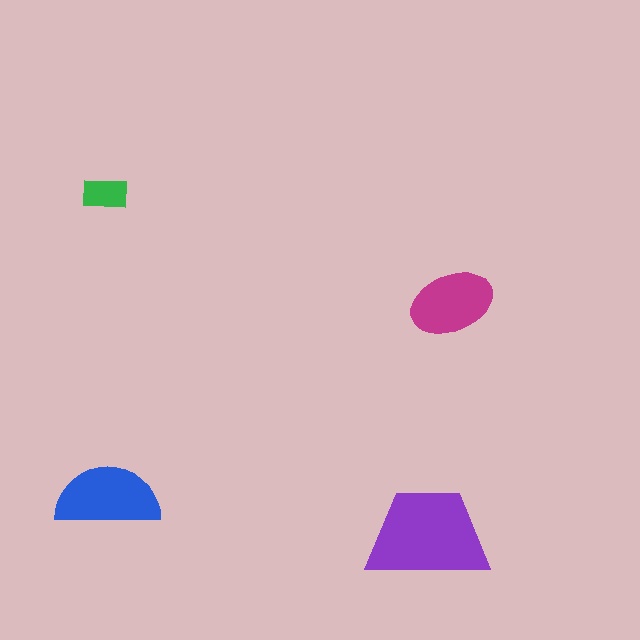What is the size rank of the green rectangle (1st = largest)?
4th.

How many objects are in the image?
There are 4 objects in the image.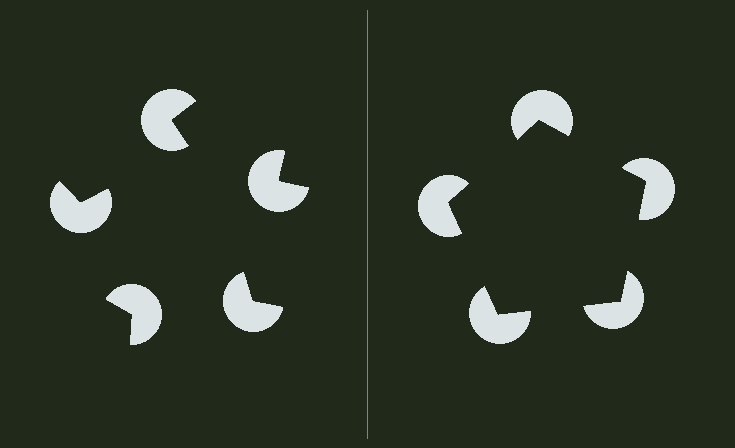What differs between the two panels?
The pac-man discs are positioned identically on both sides; only the wedge orientations differ. On the right they align to a pentagon; on the left they are misaligned.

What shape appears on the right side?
An illusory pentagon.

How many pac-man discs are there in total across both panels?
10 — 5 on each side.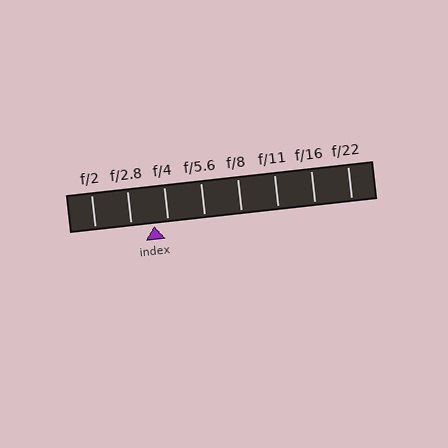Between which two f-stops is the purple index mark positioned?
The index mark is between f/2.8 and f/4.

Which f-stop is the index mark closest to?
The index mark is closest to f/4.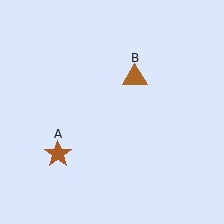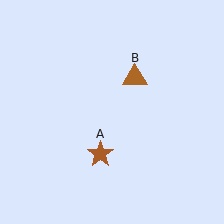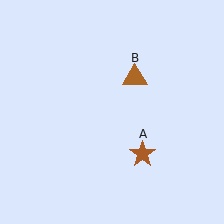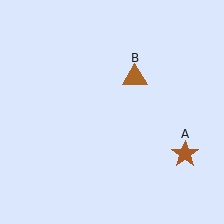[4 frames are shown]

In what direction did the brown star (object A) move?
The brown star (object A) moved right.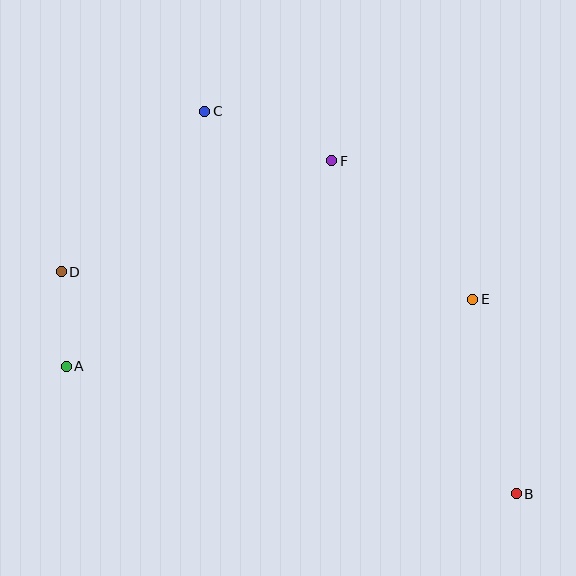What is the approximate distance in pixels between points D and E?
The distance between D and E is approximately 412 pixels.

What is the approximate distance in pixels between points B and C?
The distance between B and C is approximately 494 pixels.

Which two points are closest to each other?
Points A and D are closest to each other.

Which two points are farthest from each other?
Points B and D are farthest from each other.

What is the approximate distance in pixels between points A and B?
The distance between A and B is approximately 467 pixels.